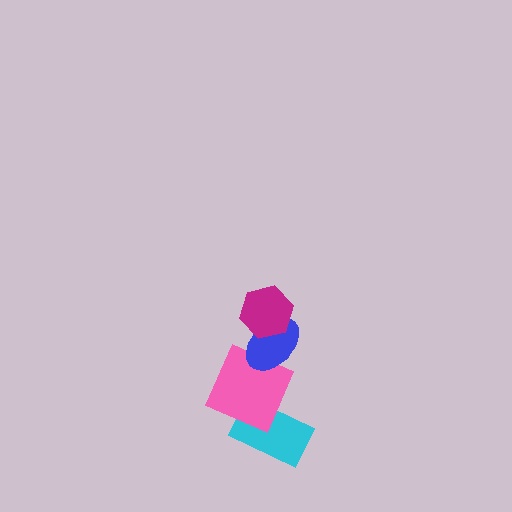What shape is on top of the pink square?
The blue ellipse is on top of the pink square.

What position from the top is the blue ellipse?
The blue ellipse is 2nd from the top.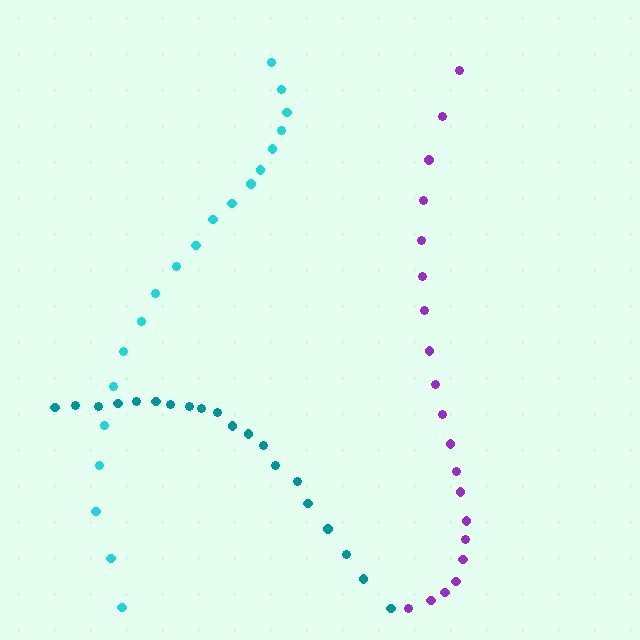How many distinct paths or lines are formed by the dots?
There are 3 distinct paths.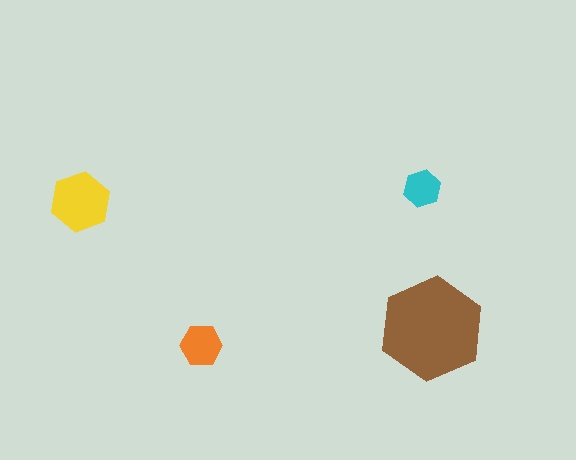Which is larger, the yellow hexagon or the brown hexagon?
The brown one.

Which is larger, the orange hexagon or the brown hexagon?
The brown one.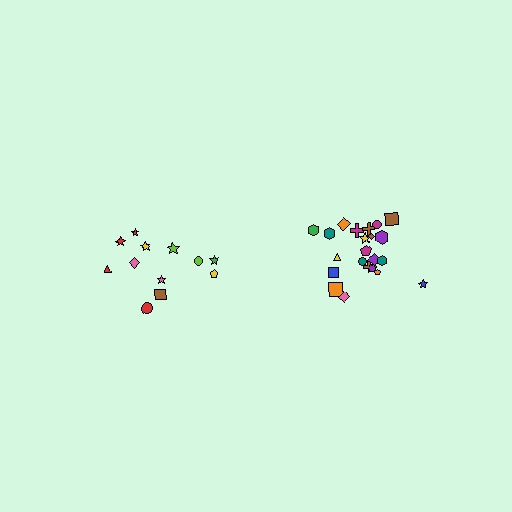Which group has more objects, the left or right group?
The right group.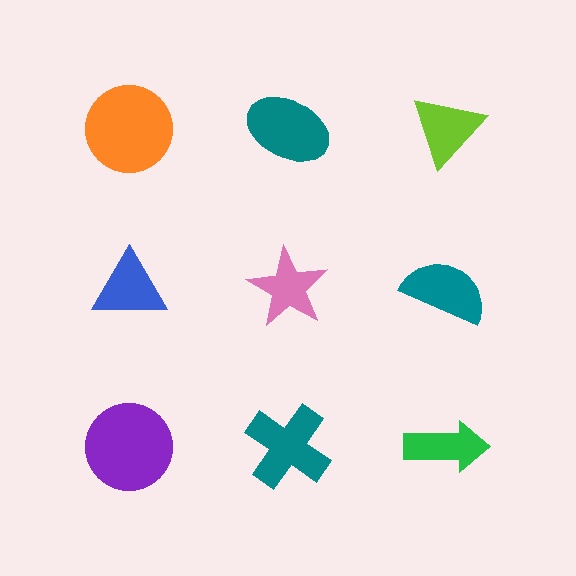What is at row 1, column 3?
A lime triangle.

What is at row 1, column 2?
A teal ellipse.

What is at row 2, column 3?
A teal semicircle.